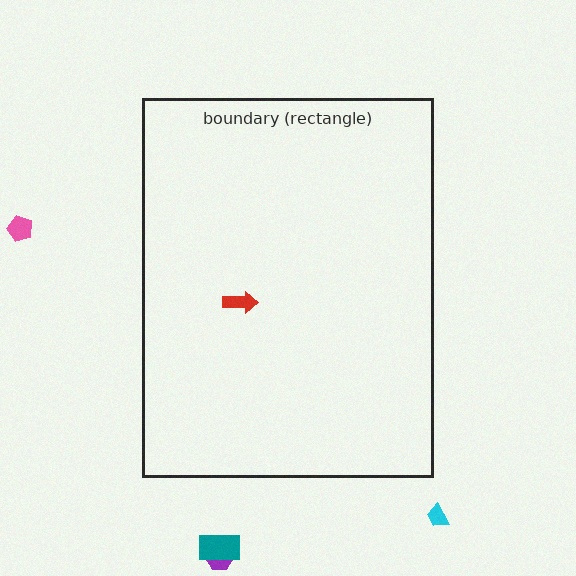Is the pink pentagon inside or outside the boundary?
Outside.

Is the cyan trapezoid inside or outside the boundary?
Outside.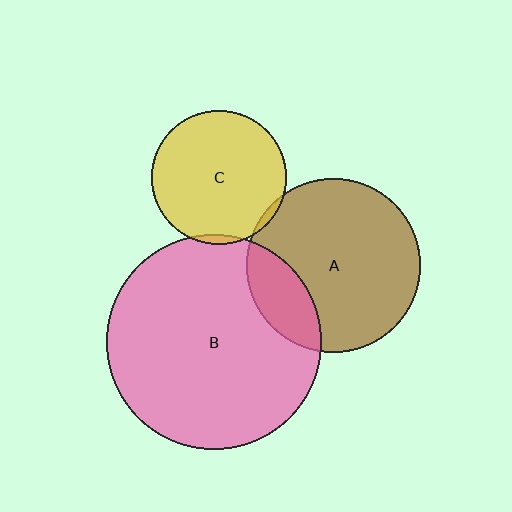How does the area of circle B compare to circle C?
Approximately 2.6 times.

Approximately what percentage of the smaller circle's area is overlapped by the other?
Approximately 5%.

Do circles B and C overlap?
Yes.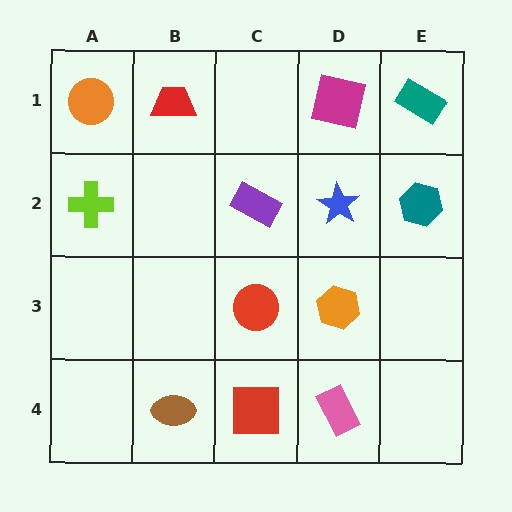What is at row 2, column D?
A blue star.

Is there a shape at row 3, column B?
No, that cell is empty.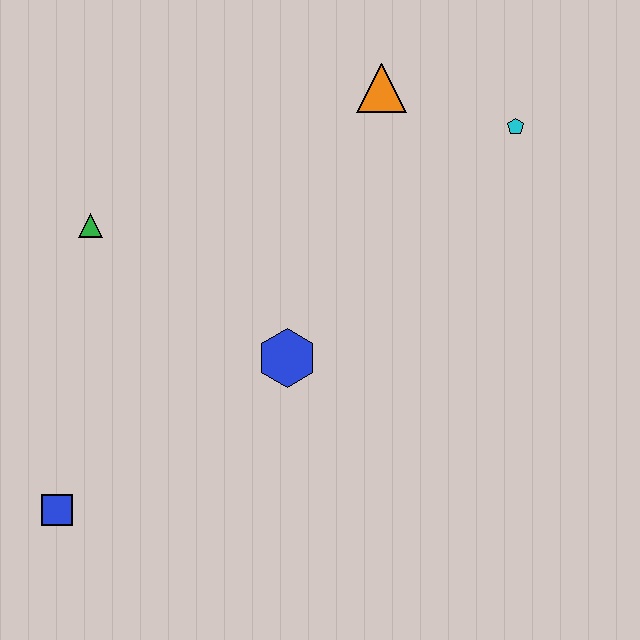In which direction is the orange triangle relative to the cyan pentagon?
The orange triangle is to the left of the cyan pentagon.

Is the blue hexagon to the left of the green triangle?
No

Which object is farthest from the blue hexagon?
The cyan pentagon is farthest from the blue hexagon.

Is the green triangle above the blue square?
Yes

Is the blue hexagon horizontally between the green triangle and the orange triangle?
Yes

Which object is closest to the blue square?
The blue hexagon is closest to the blue square.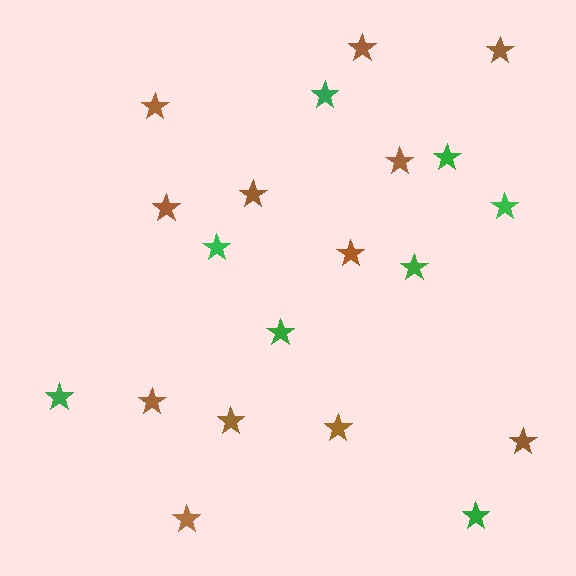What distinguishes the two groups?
There are 2 groups: one group of brown stars (12) and one group of green stars (8).